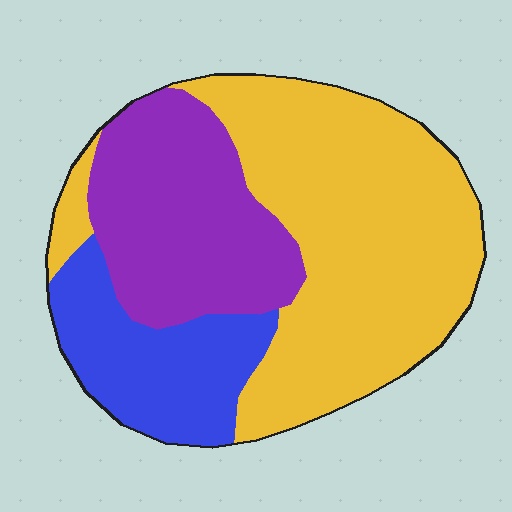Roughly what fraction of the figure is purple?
Purple takes up about one quarter (1/4) of the figure.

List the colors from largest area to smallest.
From largest to smallest: yellow, purple, blue.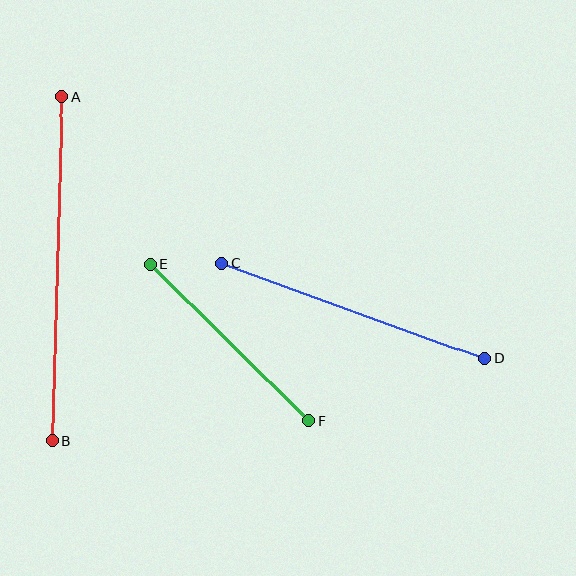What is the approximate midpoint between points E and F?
The midpoint is at approximately (230, 343) pixels.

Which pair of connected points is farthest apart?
Points A and B are farthest apart.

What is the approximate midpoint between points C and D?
The midpoint is at approximately (353, 311) pixels.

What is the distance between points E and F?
The distance is approximately 223 pixels.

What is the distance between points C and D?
The distance is approximately 280 pixels.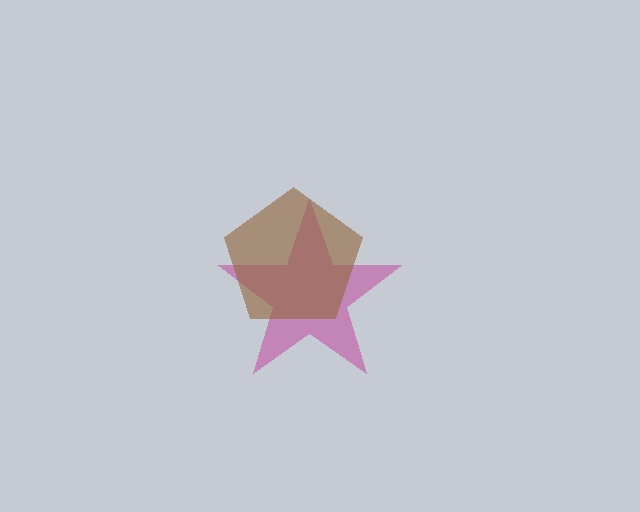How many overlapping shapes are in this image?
There are 2 overlapping shapes in the image.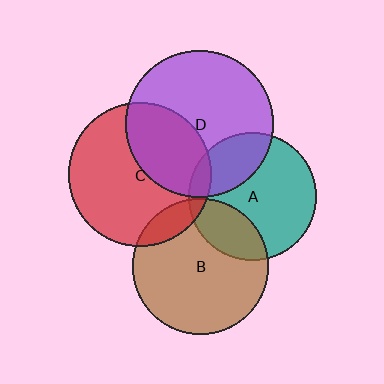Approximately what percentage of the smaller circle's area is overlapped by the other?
Approximately 25%.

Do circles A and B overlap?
Yes.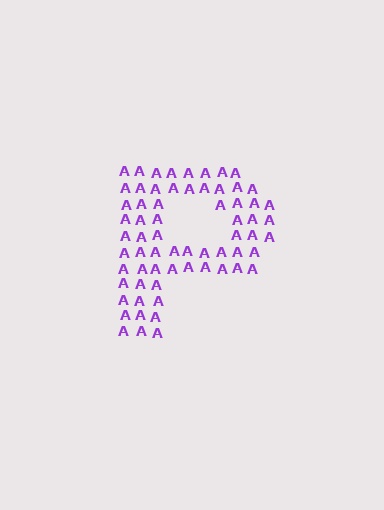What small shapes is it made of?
It is made of small letter A's.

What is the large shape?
The large shape is the letter P.